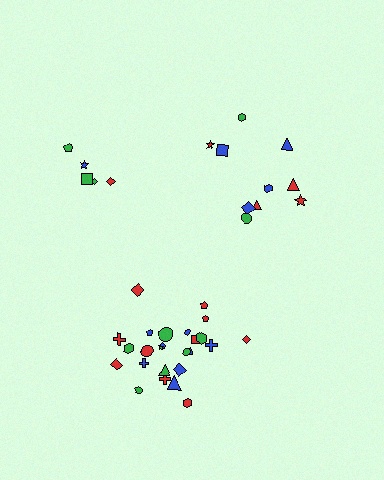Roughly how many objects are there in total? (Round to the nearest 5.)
Roughly 40 objects in total.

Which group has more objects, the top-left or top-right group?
The top-right group.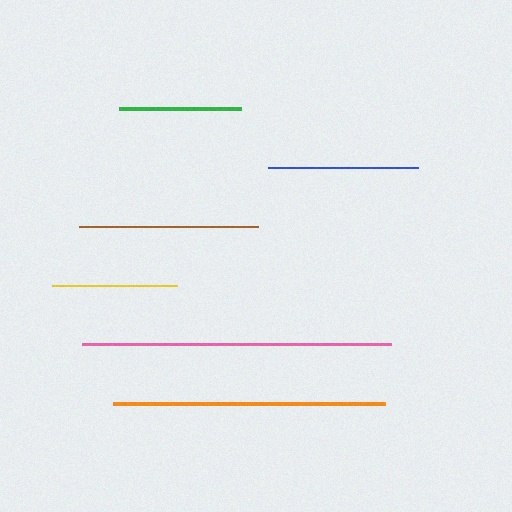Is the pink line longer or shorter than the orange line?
The pink line is longer than the orange line.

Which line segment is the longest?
The pink line is the longest at approximately 309 pixels.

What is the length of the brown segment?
The brown segment is approximately 179 pixels long.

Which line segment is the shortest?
The green line is the shortest at approximately 122 pixels.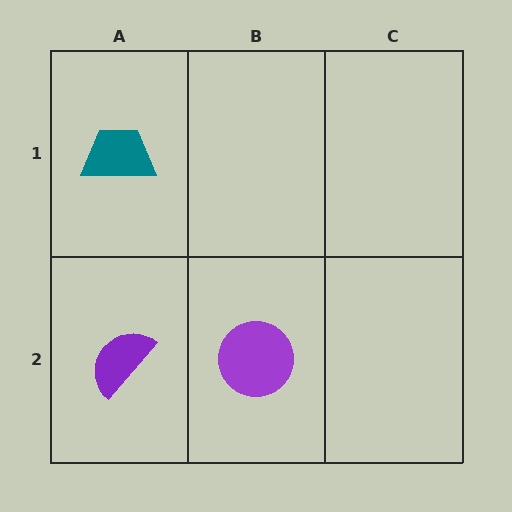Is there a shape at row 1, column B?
No, that cell is empty.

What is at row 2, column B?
A purple circle.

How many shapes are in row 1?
1 shape.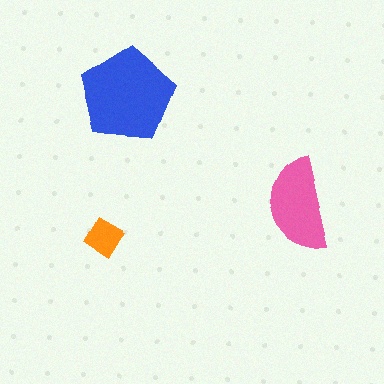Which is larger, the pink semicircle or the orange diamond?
The pink semicircle.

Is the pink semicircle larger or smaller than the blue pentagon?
Smaller.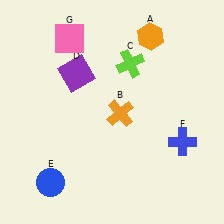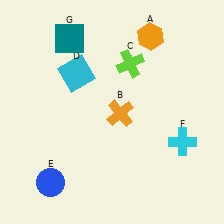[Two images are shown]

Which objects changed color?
D changed from purple to cyan. F changed from blue to cyan. G changed from pink to teal.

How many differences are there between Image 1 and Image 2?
There are 3 differences between the two images.